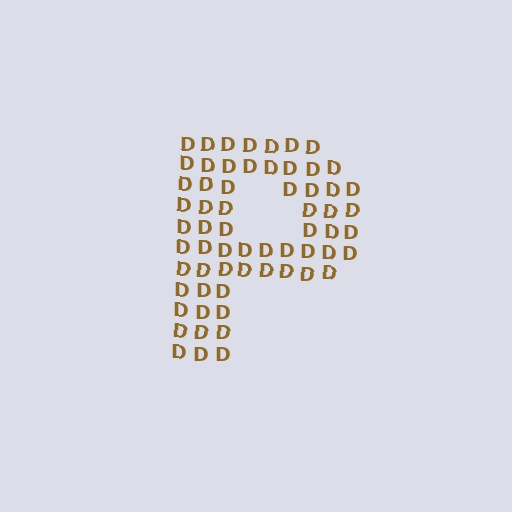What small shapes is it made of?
It is made of small letter D's.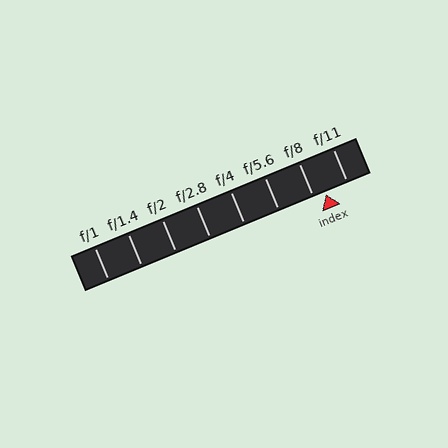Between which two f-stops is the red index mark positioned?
The index mark is between f/8 and f/11.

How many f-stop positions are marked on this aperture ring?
There are 8 f-stop positions marked.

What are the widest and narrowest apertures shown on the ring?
The widest aperture shown is f/1 and the narrowest is f/11.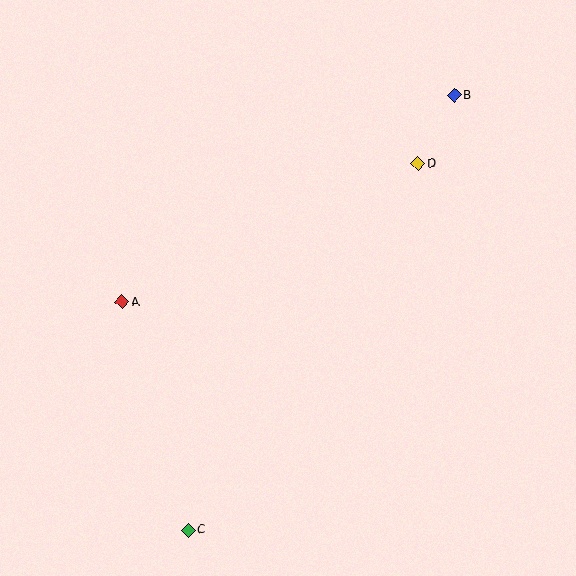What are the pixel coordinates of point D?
Point D is at (418, 164).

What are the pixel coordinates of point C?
Point C is at (188, 530).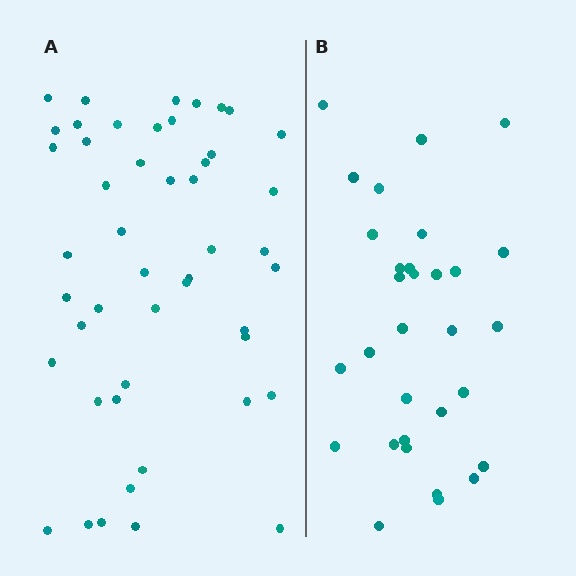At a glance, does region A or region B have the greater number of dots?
Region A (the left region) has more dots.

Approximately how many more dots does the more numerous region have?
Region A has approximately 15 more dots than region B.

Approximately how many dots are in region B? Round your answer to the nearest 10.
About 30 dots. (The exact count is 31, which rounds to 30.)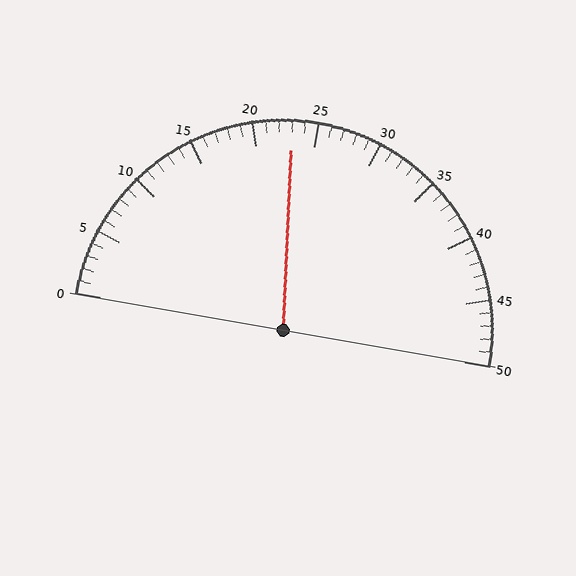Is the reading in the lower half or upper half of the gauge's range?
The reading is in the lower half of the range (0 to 50).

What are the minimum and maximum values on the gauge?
The gauge ranges from 0 to 50.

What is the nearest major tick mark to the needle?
The nearest major tick mark is 25.